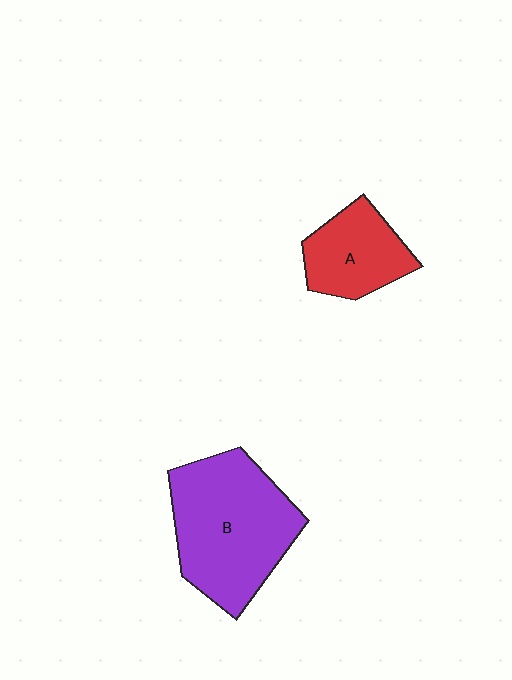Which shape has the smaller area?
Shape A (red).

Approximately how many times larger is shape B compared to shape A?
Approximately 2.0 times.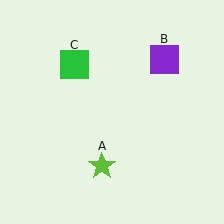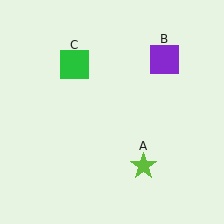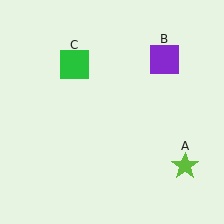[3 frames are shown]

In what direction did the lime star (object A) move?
The lime star (object A) moved right.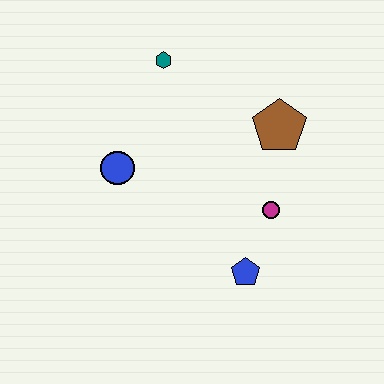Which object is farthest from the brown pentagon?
The blue circle is farthest from the brown pentagon.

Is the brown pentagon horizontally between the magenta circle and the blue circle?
No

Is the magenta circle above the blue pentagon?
Yes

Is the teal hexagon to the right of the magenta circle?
No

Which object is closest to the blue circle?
The teal hexagon is closest to the blue circle.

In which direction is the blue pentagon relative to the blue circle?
The blue pentagon is to the right of the blue circle.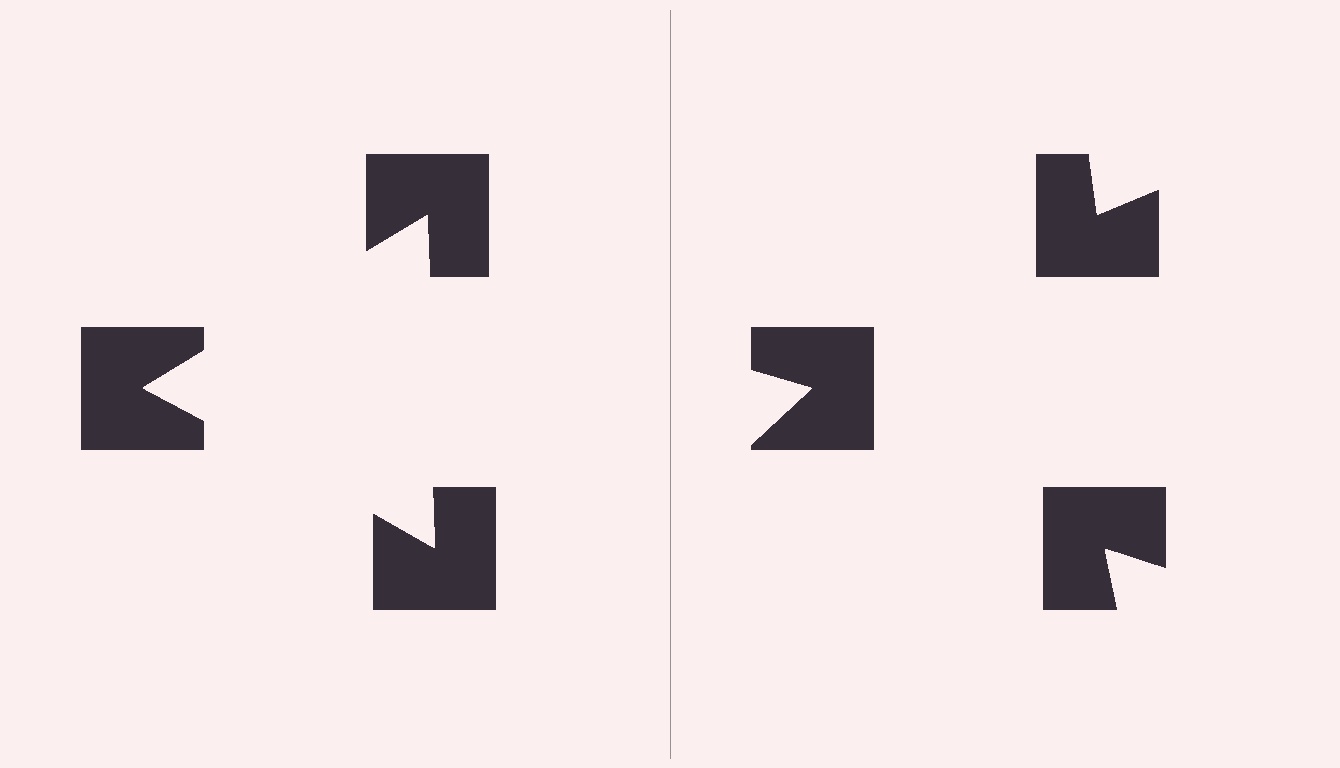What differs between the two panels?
The notched squares are positioned identically on both sides; only the wedge orientations differ. On the left they align to a triangle; on the right they are misaligned.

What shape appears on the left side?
An illusory triangle.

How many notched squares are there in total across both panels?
6 — 3 on each side.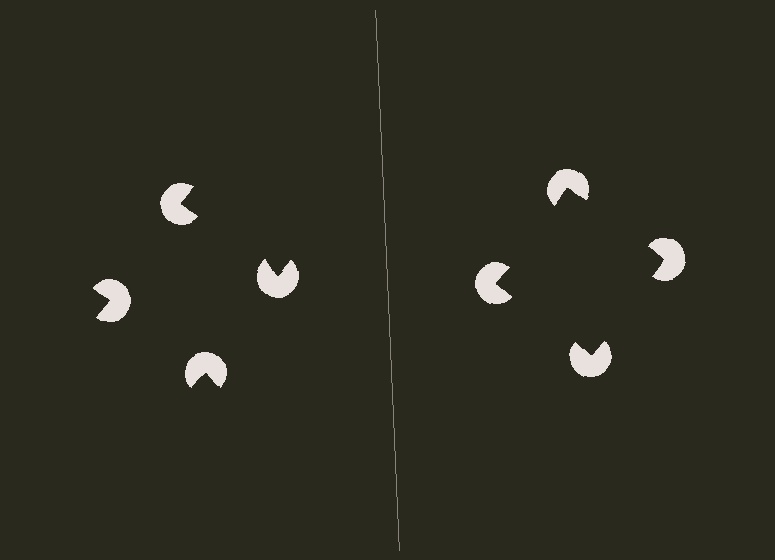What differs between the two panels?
The pac-man discs are positioned identically on both sides; only the wedge orientations differ. On the right they align to a square; on the left they are misaligned.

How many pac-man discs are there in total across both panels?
8 — 4 on each side.